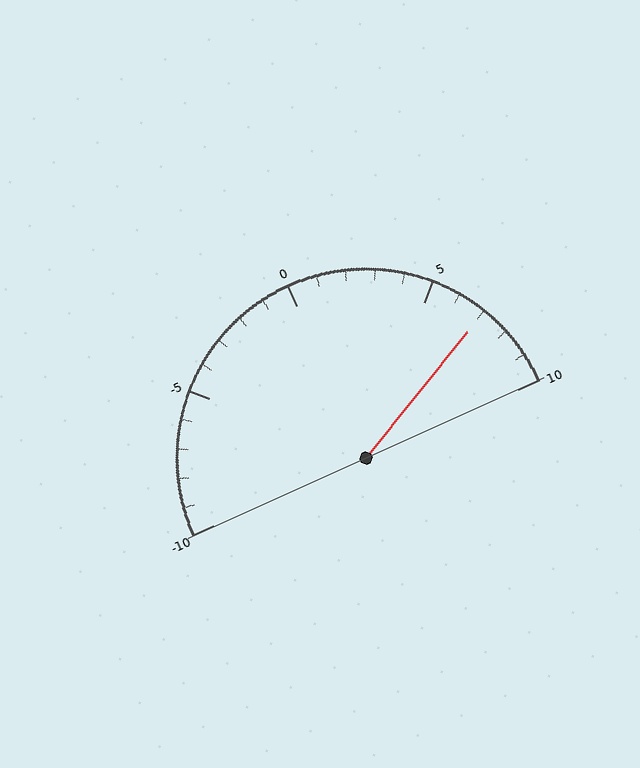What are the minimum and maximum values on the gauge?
The gauge ranges from -10 to 10.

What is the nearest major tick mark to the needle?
The nearest major tick mark is 5.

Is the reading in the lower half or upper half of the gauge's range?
The reading is in the upper half of the range (-10 to 10).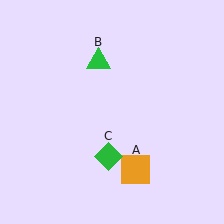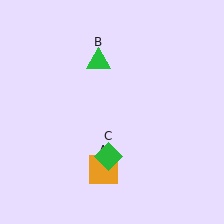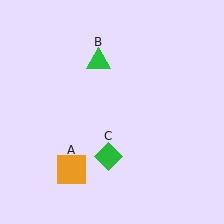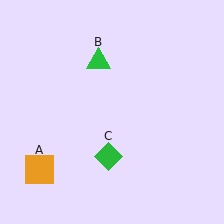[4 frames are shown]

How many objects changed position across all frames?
1 object changed position: orange square (object A).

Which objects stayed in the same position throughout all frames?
Green triangle (object B) and green diamond (object C) remained stationary.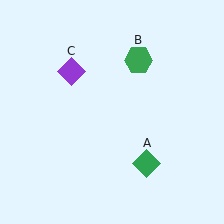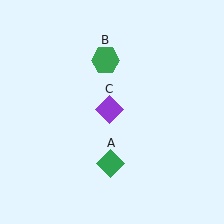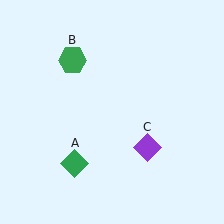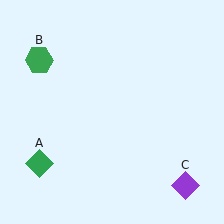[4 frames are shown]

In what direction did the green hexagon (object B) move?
The green hexagon (object B) moved left.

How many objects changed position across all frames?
3 objects changed position: green diamond (object A), green hexagon (object B), purple diamond (object C).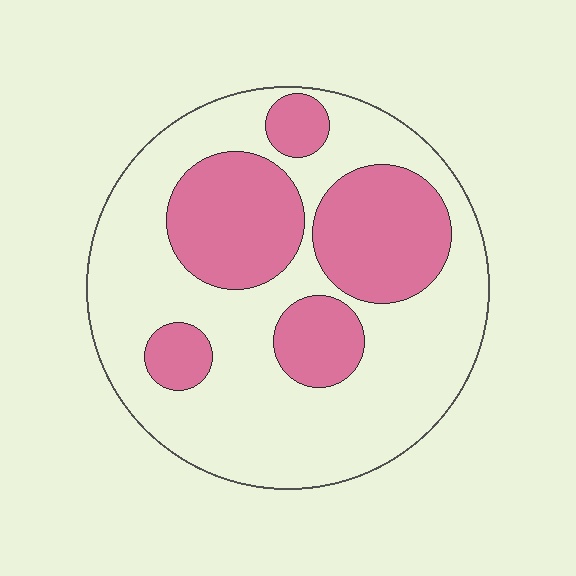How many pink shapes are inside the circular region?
5.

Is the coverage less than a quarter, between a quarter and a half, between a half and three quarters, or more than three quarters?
Between a quarter and a half.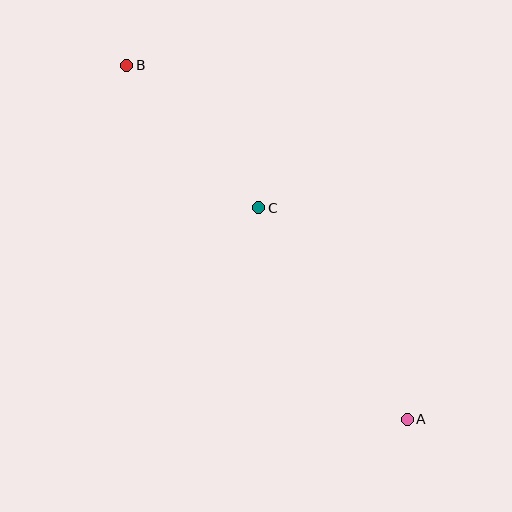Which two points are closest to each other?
Points B and C are closest to each other.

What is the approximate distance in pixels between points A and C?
The distance between A and C is approximately 259 pixels.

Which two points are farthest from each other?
Points A and B are farthest from each other.